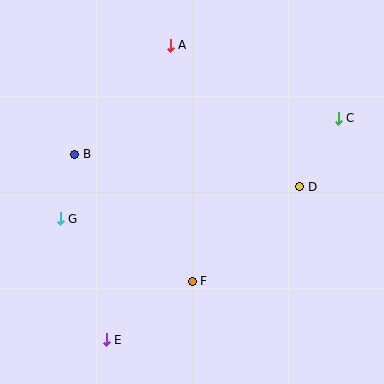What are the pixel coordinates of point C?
Point C is at (338, 118).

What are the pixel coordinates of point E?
Point E is at (106, 340).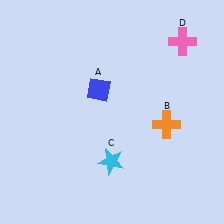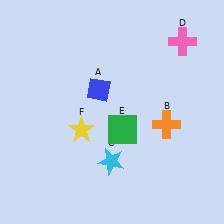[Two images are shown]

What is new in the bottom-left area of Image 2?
A yellow star (F) was added in the bottom-left area of Image 2.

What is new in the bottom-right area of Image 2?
A green square (E) was added in the bottom-right area of Image 2.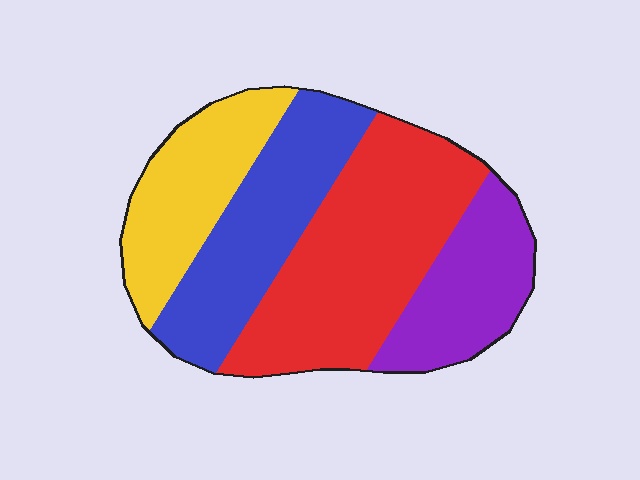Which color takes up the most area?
Red, at roughly 35%.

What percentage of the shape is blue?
Blue takes up about one quarter (1/4) of the shape.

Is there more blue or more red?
Red.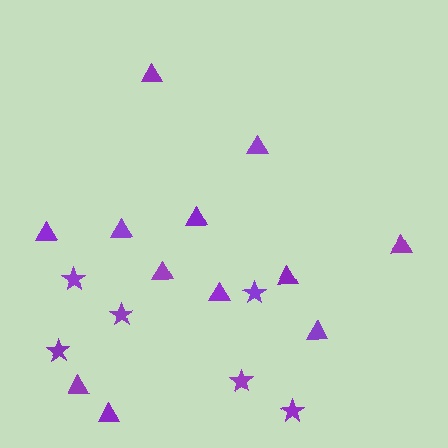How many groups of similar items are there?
There are 2 groups: one group of stars (6) and one group of triangles (12).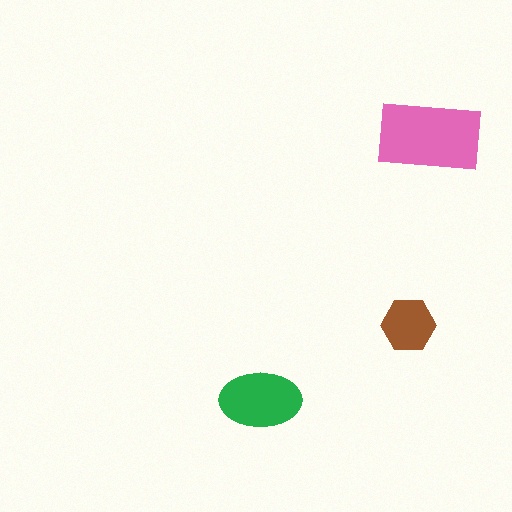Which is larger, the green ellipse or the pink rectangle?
The pink rectangle.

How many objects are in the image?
There are 3 objects in the image.